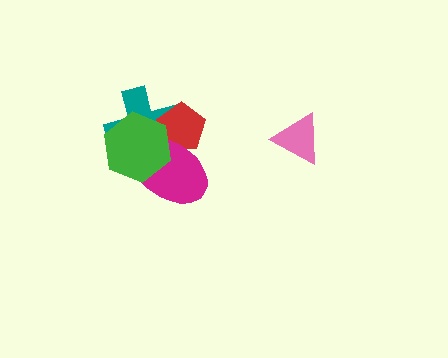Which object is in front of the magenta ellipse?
The green hexagon is in front of the magenta ellipse.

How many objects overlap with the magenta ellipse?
3 objects overlap with the magenta ellipse.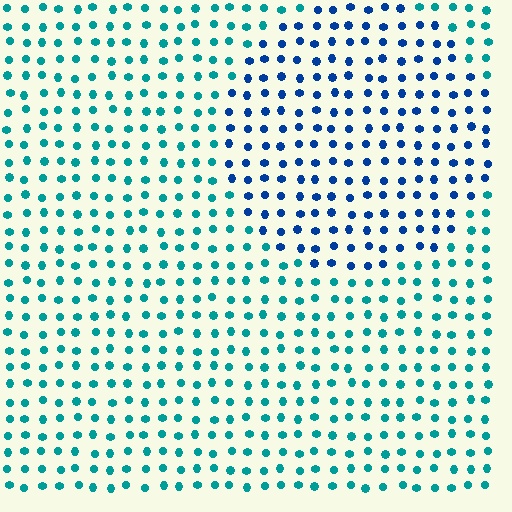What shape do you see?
I see a circle.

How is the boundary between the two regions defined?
The boundary is defined purely by a slight shift in hue (about 39 degrees). Spacing, size, and orientation are identical on both sides.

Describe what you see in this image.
The image is filled with small teal elements in a uniform arrangement. A circle-shaped region is visible where the elements are tinted to a slightly different hue, forming a subtle color boundary.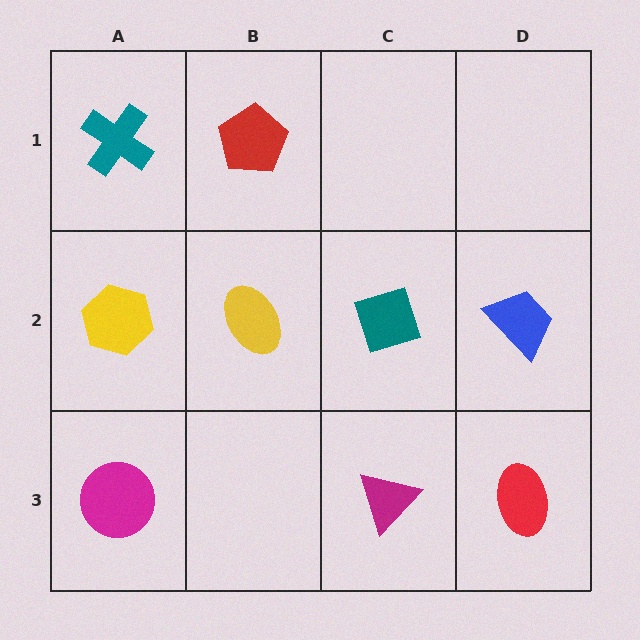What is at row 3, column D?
A red ellipse.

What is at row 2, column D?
A blue trapezoid.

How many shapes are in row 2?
4 shapes.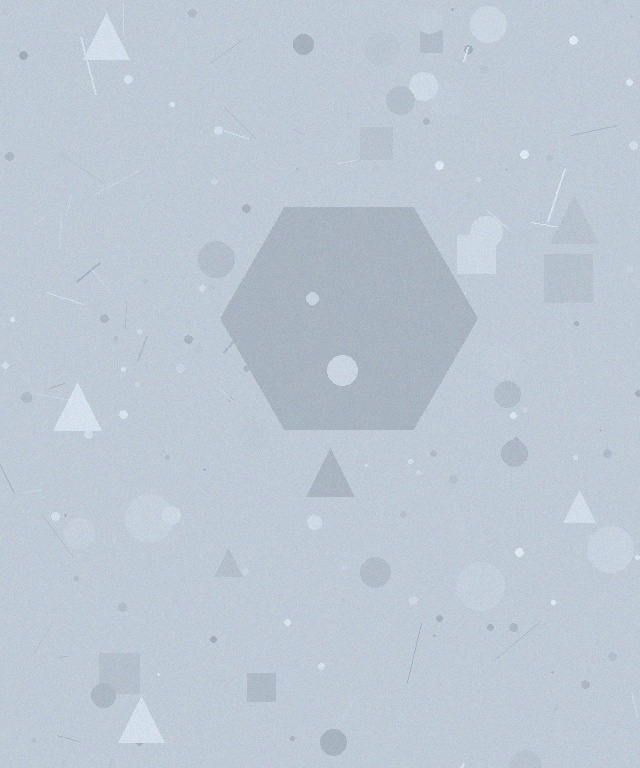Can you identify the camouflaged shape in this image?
The camouflaged shape is a hexagon.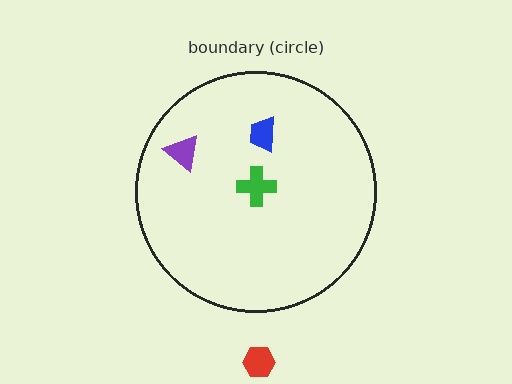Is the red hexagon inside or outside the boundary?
Outside.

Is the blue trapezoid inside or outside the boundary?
Inside.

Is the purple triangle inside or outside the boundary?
Inside.